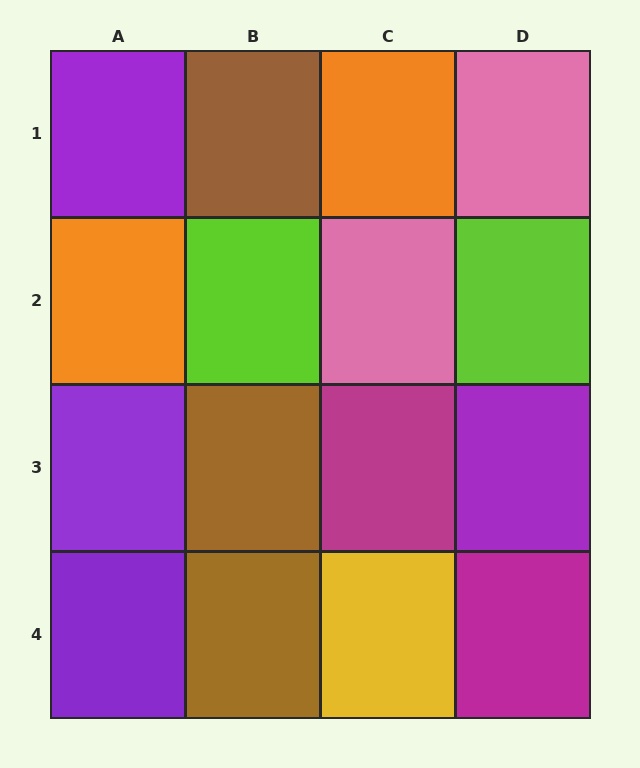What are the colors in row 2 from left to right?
Orange, lime, pink, lime.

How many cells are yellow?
1 cell is yellow.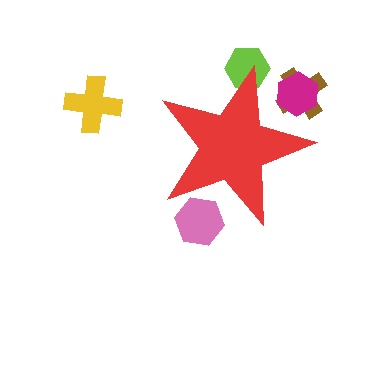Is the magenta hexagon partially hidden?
Yes, the magenta hexagon is partially hidden behind the red star.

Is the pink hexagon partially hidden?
Yes, the pink hexagon is partially hidden behind the red star.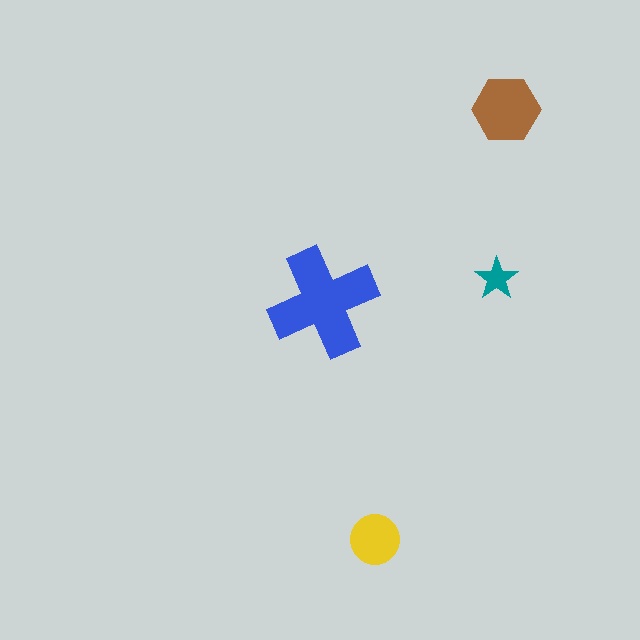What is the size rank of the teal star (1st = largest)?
4th.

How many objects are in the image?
There are 4 objects in the image.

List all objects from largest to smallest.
The blue cross, the brown hexagon, the yellow circle, the teal star.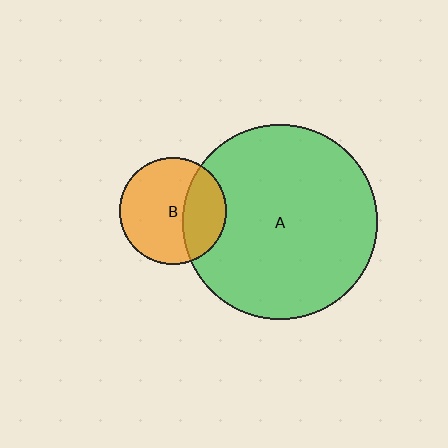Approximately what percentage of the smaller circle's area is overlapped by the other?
Approximately 35%.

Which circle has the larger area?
Circle A (green).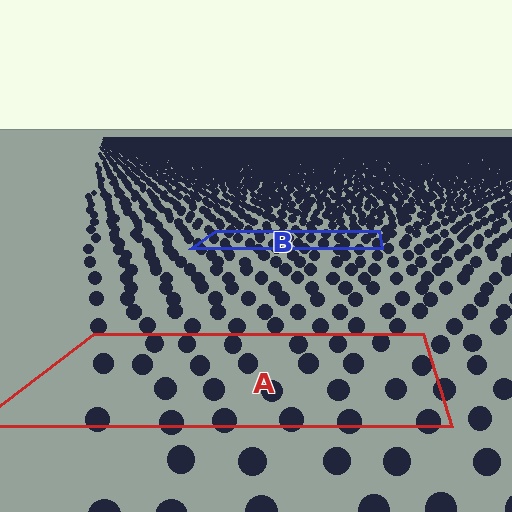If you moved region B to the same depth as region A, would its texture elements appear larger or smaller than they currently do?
They would appear larger. At a closer depth, the same texture elements are projected at a bigger on-screen size.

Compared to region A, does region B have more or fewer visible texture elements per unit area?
Region B has more texture elements per unit area — they are packed more densely because it is farther away.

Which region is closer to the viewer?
Region A is closer. The texture elements there are larger and more spread out.